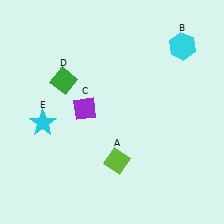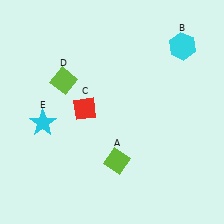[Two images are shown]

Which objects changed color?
C changed from purple to red. D changed from green to lime.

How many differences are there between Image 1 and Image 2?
There are 2 differences between the two images.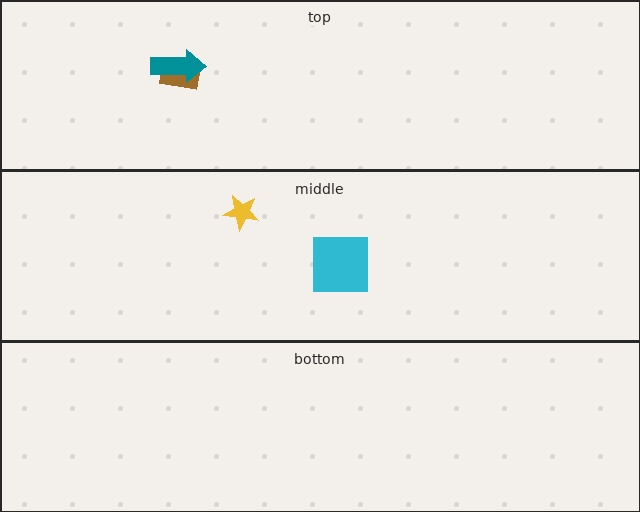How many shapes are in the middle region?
2.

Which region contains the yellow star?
The middle region.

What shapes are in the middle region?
The yellow star, the cyan square.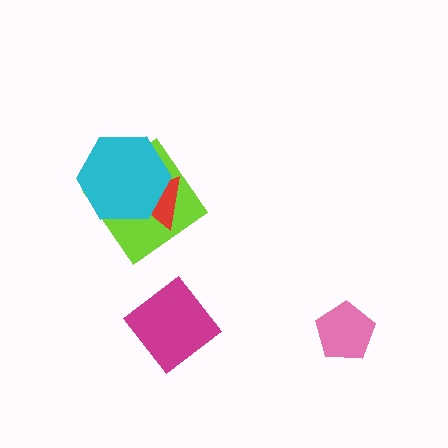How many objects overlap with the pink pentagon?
0 objects overlap with the pink pentagon.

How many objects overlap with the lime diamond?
2 objects overlap with the lime diamond.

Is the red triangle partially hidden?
Yes, it is partially covered by another shape.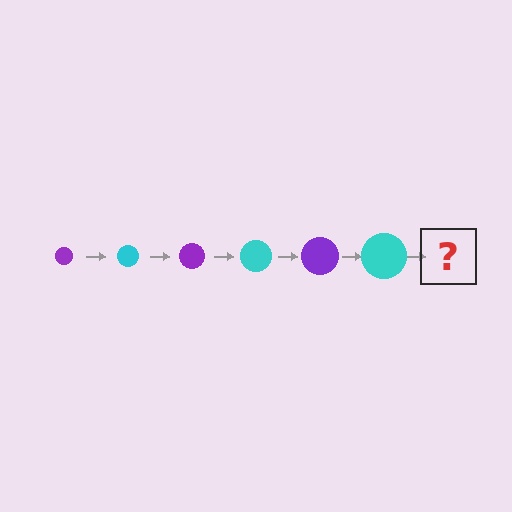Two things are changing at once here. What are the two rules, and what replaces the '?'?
The two rules are that the circle grows larger each step and the color cycles through purple and cyan. The '?' should be a purple circle, larger than the previous one.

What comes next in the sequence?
The next element should be a purple circle, larger than the previous one.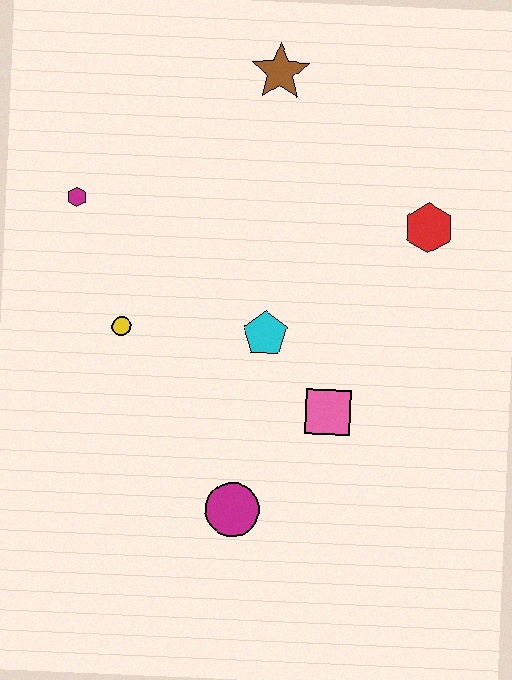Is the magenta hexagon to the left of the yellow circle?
Yes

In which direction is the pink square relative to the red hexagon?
The pink square is below the red hexagon.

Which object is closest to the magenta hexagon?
The yellow circle is closest to the magenta hexagon.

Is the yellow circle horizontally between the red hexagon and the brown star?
No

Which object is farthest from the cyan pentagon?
The brown star is farthest from the cyan pentagon.